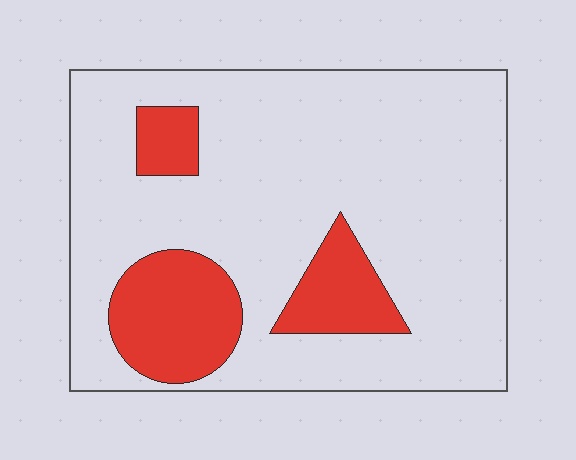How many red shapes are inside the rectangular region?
3.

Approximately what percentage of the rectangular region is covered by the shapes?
Approximately 20%.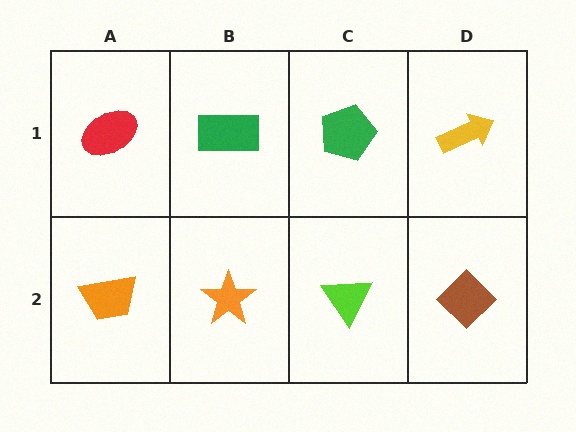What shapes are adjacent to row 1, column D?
A brown diamond (row 2, column D), a green pentagon (row 1, column C).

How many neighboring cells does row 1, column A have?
2.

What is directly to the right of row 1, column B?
A green pentagon.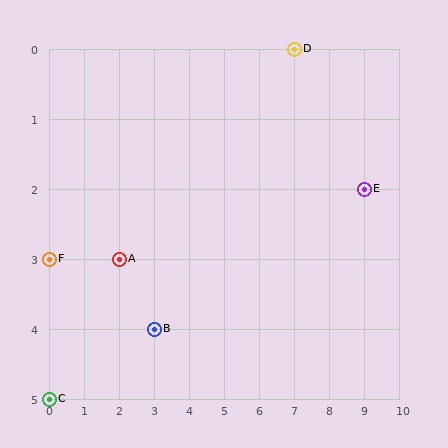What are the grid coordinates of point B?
Point B is at grid coordinates (3, 4).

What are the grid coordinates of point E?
Point E is at grid coordinates (9, 2).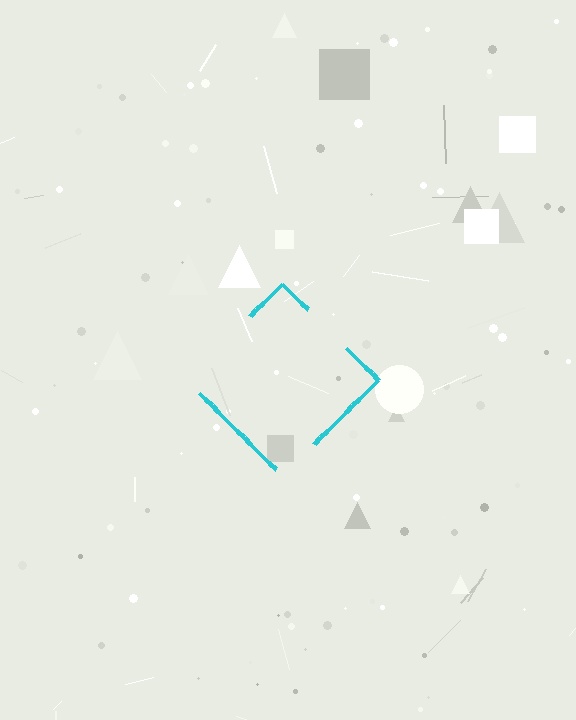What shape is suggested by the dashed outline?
The dashed outline suggests a diamond.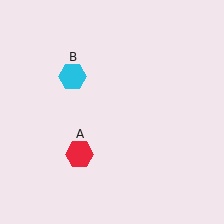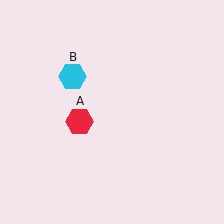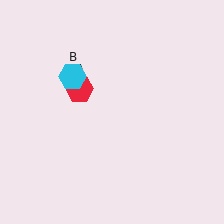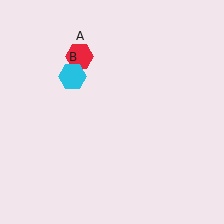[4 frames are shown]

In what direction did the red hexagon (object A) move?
The red hexagon (object A) moved up.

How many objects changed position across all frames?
1 object changed position: red hexagon (object A).